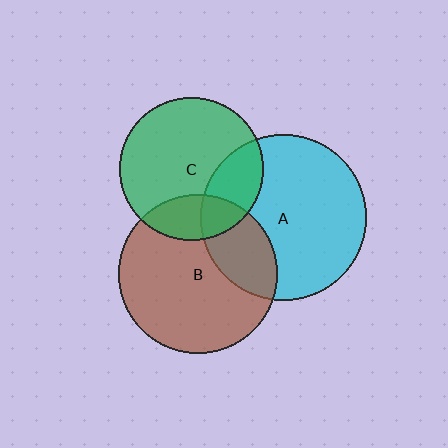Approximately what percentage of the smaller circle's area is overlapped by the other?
Approximately 20%.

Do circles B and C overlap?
Yes.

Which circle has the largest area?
Circle A (cyan).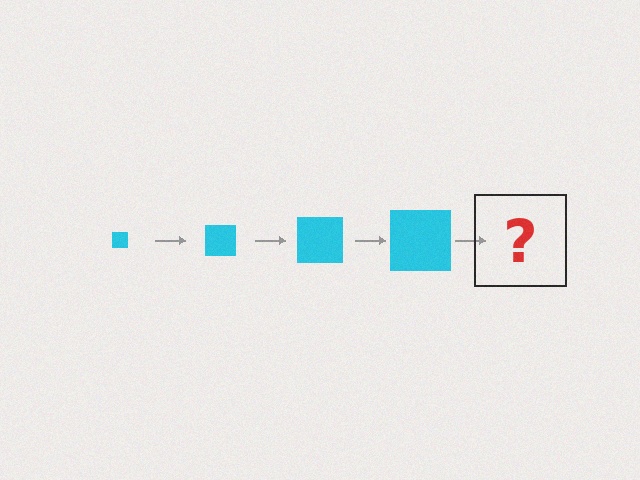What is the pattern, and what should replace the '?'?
The pattern is that the square gets progressively larger each step. The '?' should be a cyan square, larger than the previous one.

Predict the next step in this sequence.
The next step is a cyan square, larger than the previous one.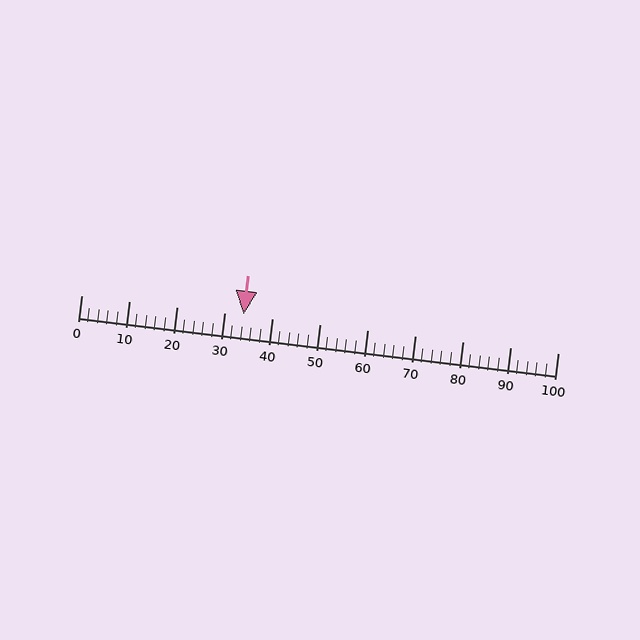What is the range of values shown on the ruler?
The ruler shows values from 0 to 100.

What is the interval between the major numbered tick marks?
The major tick marks are spaced 10 units apart.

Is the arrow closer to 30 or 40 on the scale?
The arrow is closer to 30.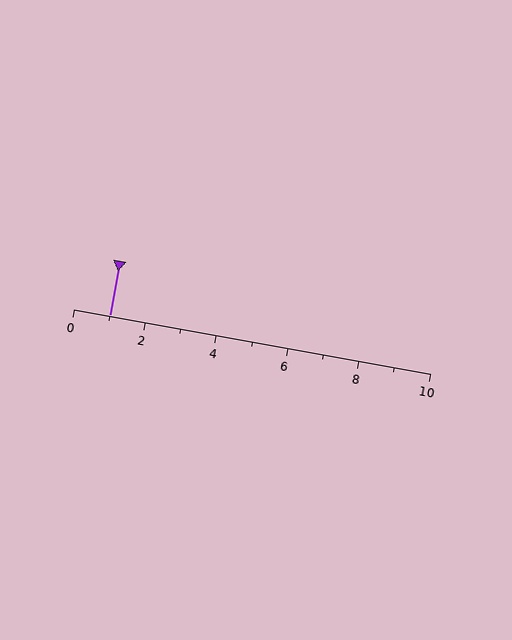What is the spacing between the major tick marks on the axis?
The major ticks are spaced 2 apart.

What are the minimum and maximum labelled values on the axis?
The axis runs from 0 to 10.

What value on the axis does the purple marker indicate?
The marker indicates approximately 1.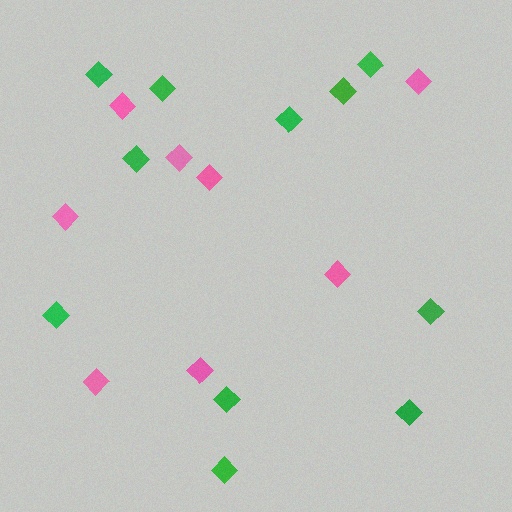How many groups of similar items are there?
There are 2 groups: one group of pink diamonds (8) and one group of green diamonds (11).